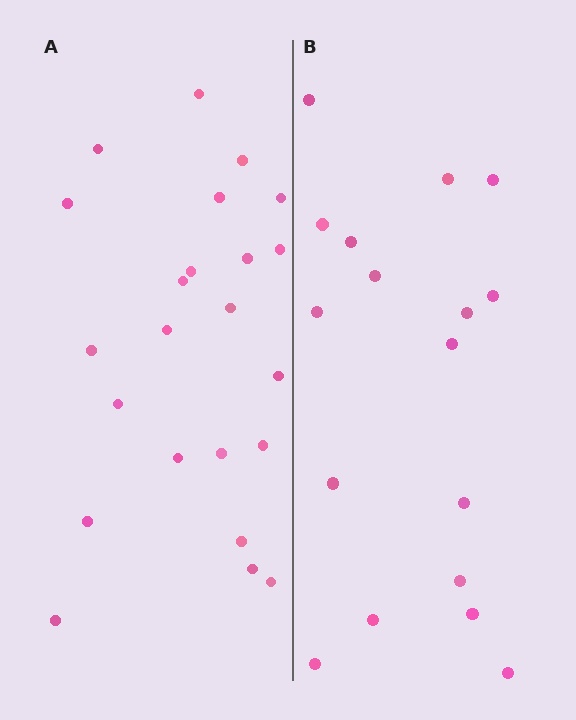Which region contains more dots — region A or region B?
Region A (the left region) has more dots.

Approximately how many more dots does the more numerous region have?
Region A has about 6 more dots than region B.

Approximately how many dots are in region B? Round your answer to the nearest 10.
About 20 dots. (The exact count is 17, which rounds to 20.)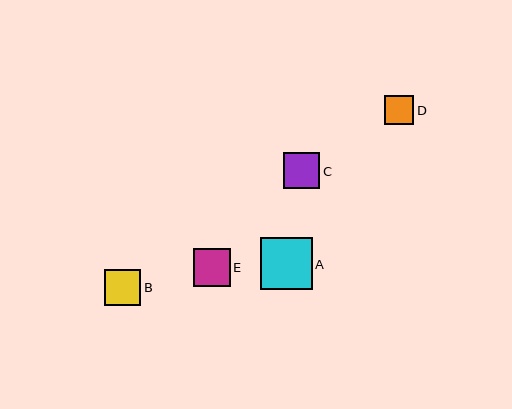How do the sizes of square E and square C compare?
Square E and square C are approximately the same size.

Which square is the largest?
Square A is the largest with a size of approximately 51 pixels.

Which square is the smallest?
Square D is the smallest with a size of approximately 29 pixels.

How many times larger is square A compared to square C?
Square A is approximately 1.4 times the size of square C.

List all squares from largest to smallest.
From largest to smallest: A, E, C, B, D.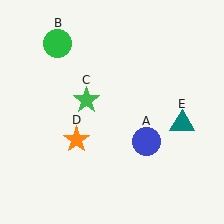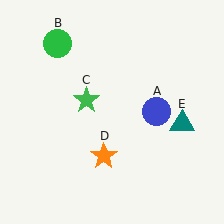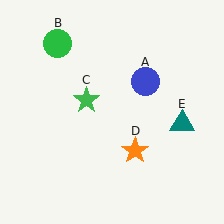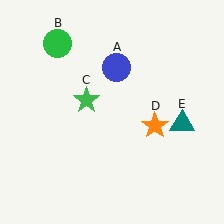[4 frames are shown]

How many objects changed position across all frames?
2 objects changed position: blue circle (object A), orange star (object D).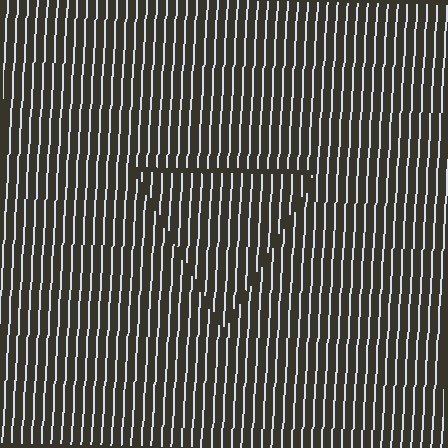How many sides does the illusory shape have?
3 sides — the line-ends trace a triangle.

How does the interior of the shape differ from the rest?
The interior of the shape contains the same grating, shifted by half a period — the contour is defined by the phase discontinuity where line-ends from the inner and outer gratings abut.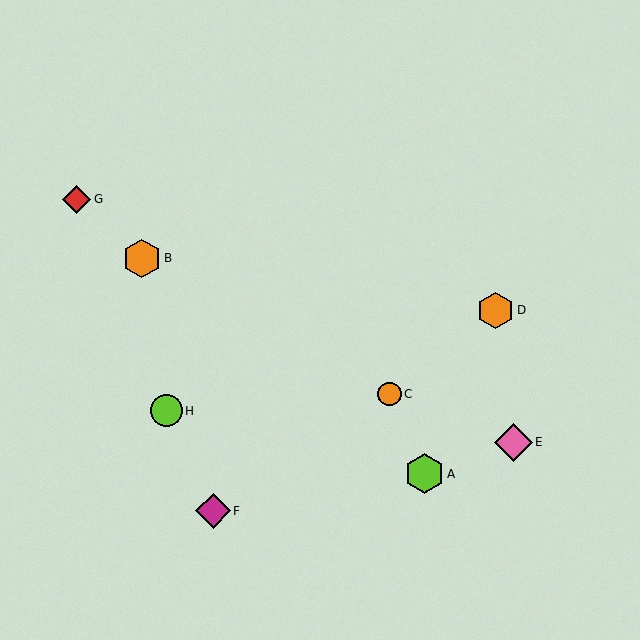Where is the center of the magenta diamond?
The center of the magenta diamond is at (213, 511).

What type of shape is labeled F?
Shape F is a magenta diamond.